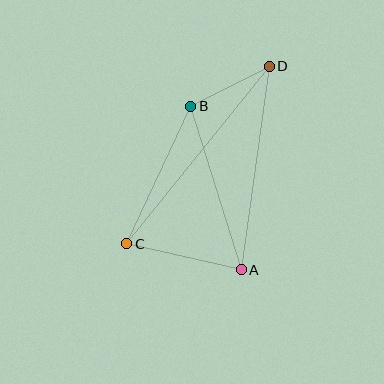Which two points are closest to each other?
Points B and D are closest to each other.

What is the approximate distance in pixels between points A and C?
The distance between A and C is approximately 117 pixels.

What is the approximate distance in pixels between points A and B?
The distance between A and B is approximately 171 pixels.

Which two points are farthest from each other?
Points C and D are farthest from each other.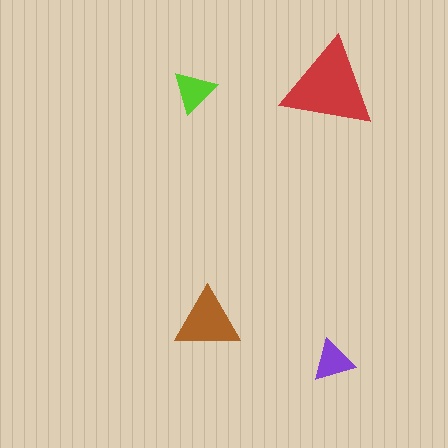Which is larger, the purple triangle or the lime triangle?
The lime one.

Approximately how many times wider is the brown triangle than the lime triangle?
About 1.5 times wider.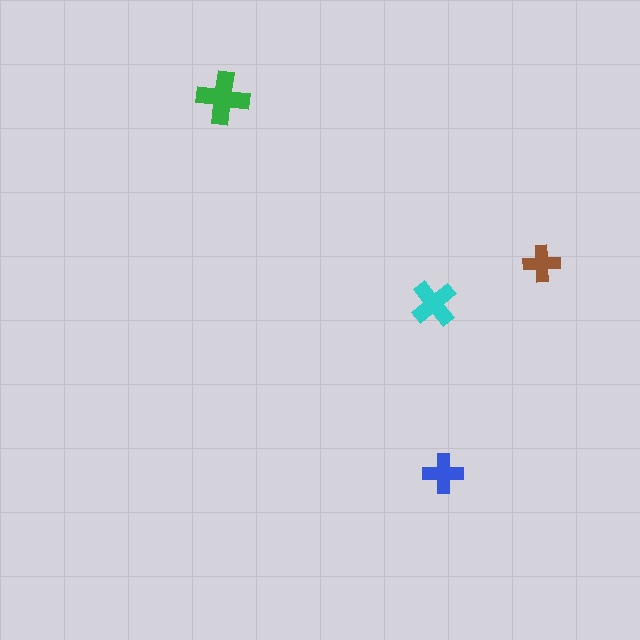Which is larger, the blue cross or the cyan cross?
The cyan one.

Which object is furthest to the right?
The brown cross is rightmost.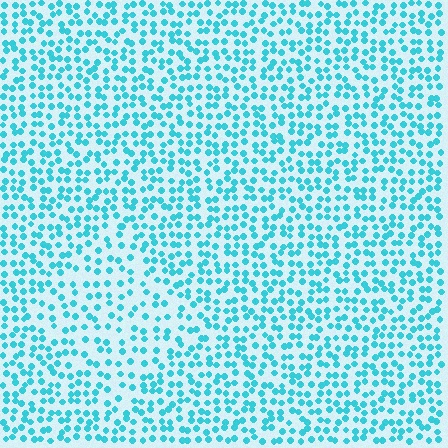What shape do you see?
I see a diamond.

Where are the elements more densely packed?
The elements are more densely packed outside the diamond boundary.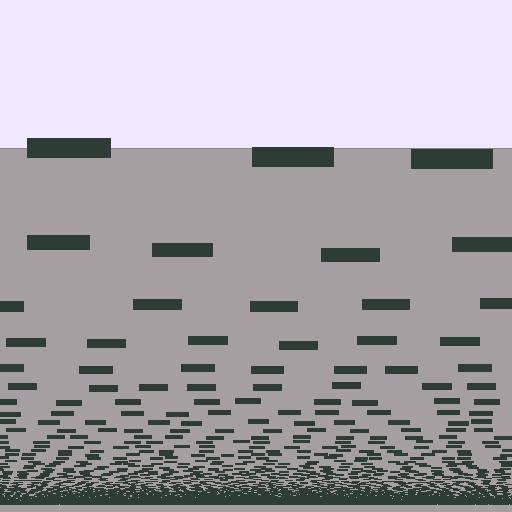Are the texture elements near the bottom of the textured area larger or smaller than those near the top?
Smaller. The gradient is inverted — elements near the bottom are smaller and denser.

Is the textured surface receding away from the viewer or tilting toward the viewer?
The surface appears to tilt toward the viewer. Texture elements get larger and sparser toward the top.